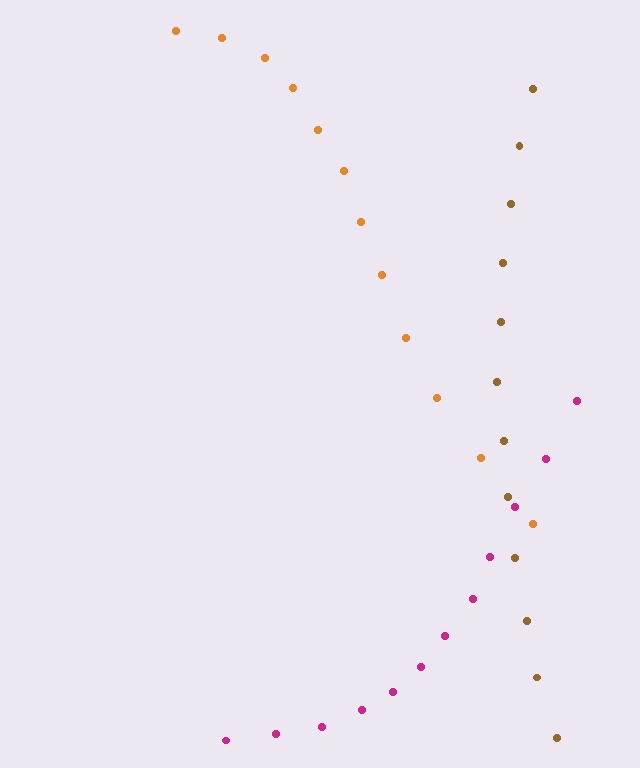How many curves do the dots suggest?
There are 3 distinct paths.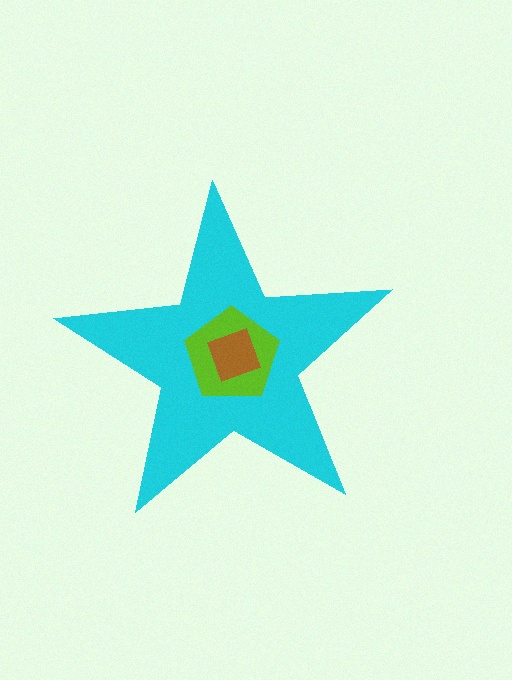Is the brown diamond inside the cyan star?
Yes.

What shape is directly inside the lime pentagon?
The brown diamond.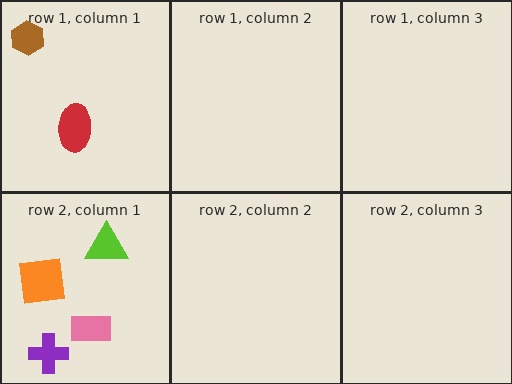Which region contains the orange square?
The row 2, column 1 region.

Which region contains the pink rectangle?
The row 2, column 1 region.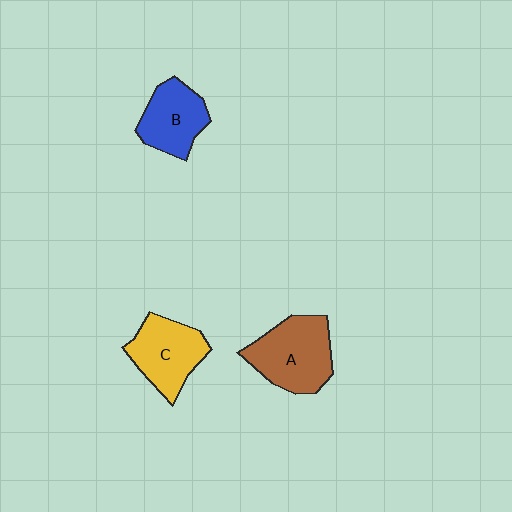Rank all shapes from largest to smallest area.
From largest to smallest: A (brown), C (yellow), B (blue).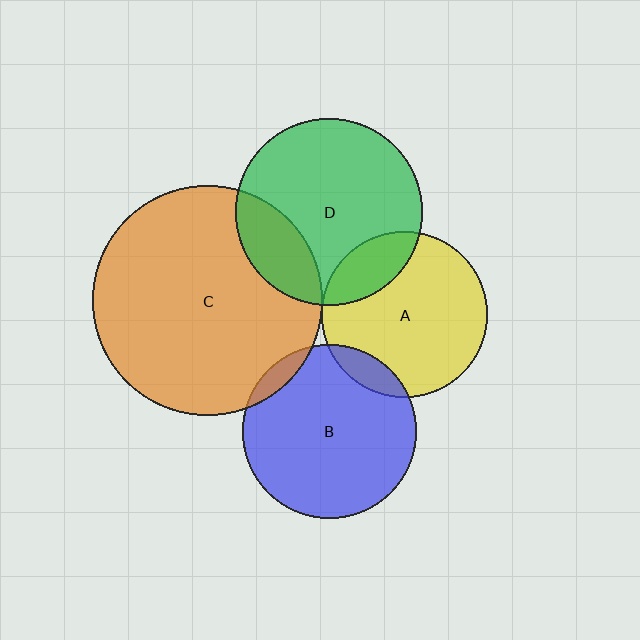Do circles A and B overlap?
Yes.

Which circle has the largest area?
Circle C (orange).